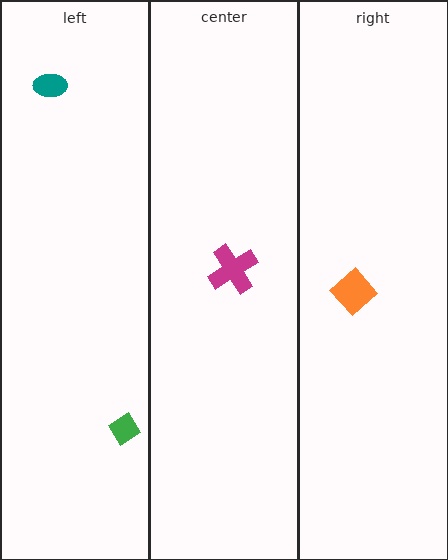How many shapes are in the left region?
2.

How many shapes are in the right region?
1.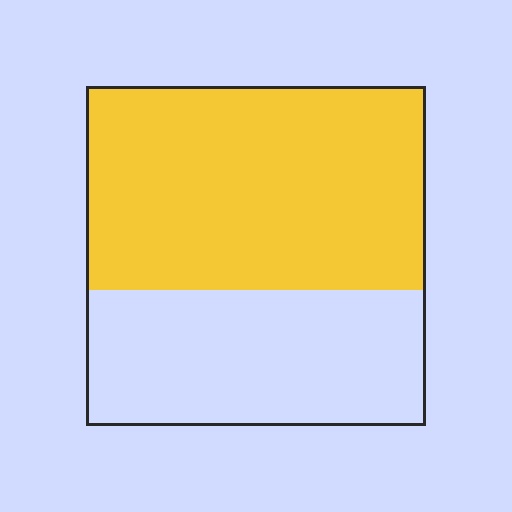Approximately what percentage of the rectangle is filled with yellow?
Approximately 60%.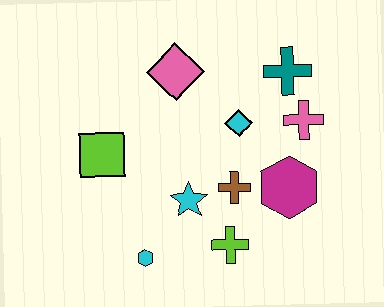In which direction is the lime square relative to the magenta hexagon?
The lime square is to the left of the magenta hexagon.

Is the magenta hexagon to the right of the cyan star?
Yes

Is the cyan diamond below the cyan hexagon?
No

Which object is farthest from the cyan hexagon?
The teal cross is farthest from the cyan hexagon.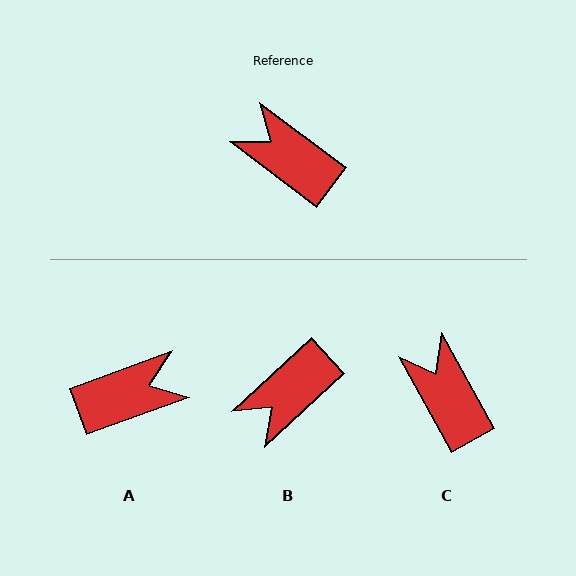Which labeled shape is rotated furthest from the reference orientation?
A, about 123 degrees away.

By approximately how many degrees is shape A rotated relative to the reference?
Approximately 123 degrees clockwise.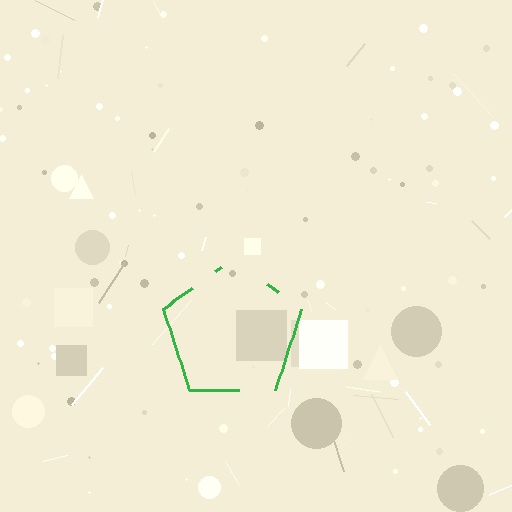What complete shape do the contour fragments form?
The contour fragments form a pentagon.